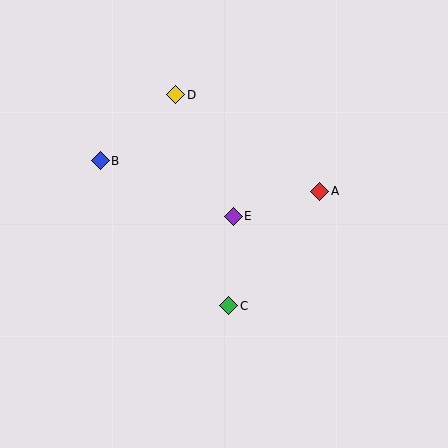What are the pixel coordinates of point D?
Point D is at (176, 95).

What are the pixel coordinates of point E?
Point E is at (233, 216).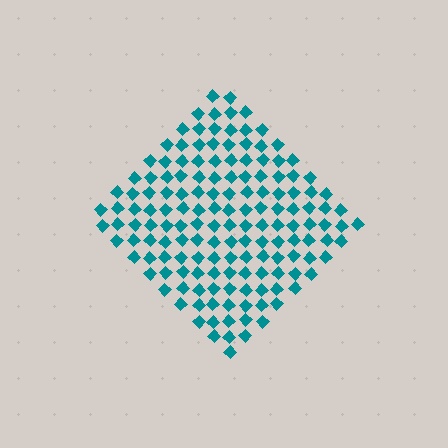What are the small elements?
The small elements are diamonds.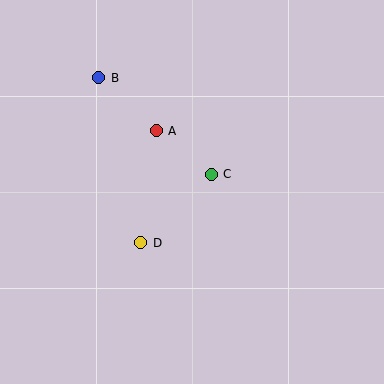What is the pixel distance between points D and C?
The distance between D and C is 98 pixels.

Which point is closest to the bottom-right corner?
Point C is closest to the bottom-right corner.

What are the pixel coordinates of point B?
Point B is at (99, 78).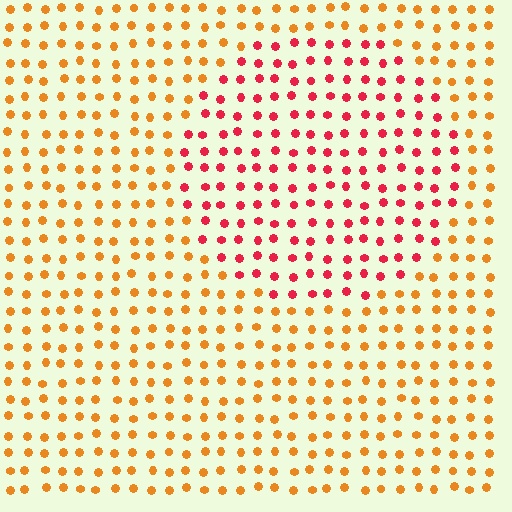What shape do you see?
I see a circle.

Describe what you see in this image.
The image is filled with small orange elements in a uniform arrangement. A circle-shaped region is visible where the elements are tinted to a slightly different hue, forming a subtle color boundary.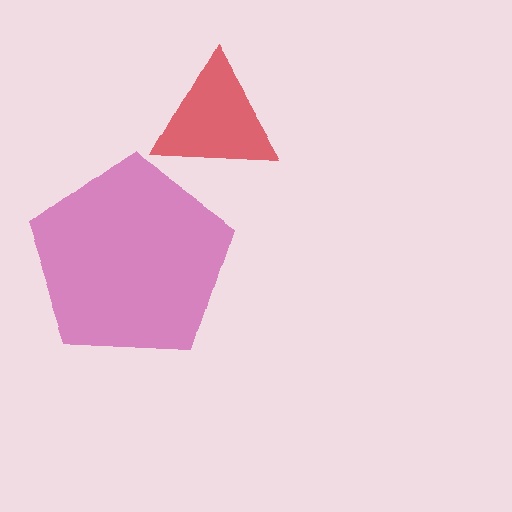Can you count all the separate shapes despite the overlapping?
Yes, there are 2 separate shapes.